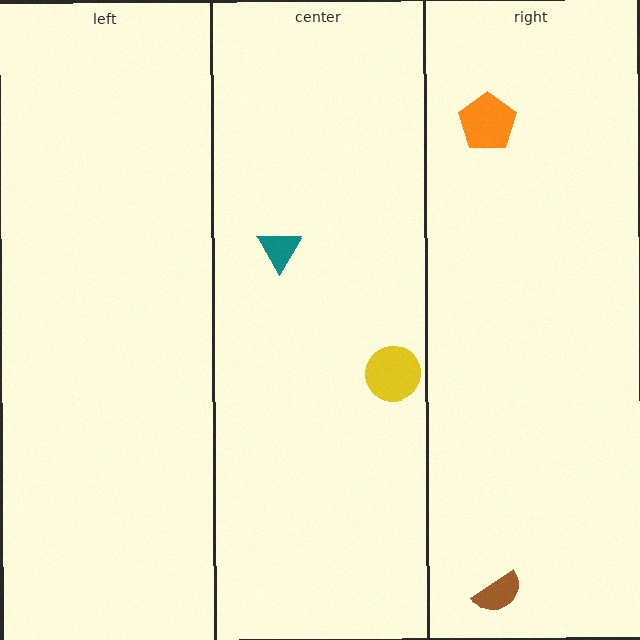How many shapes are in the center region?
2.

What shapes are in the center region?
The teal triangle, the yellow circle.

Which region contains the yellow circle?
The center region.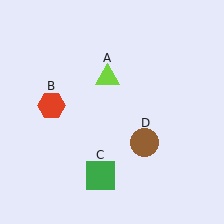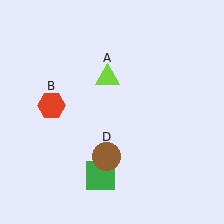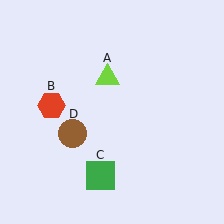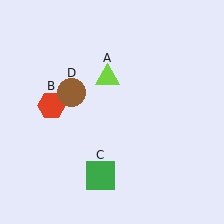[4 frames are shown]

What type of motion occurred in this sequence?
The brown circle (object D) rotated clockwise around the center of the scene.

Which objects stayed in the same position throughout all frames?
Lime triangle (object A) and red hexagon (object B) and green square (object C) remained stationary.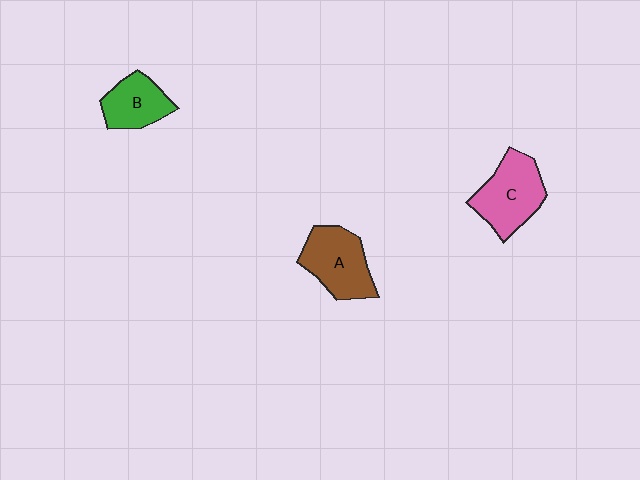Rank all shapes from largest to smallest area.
From largest to smallest: C (pink), A (brown), B (green).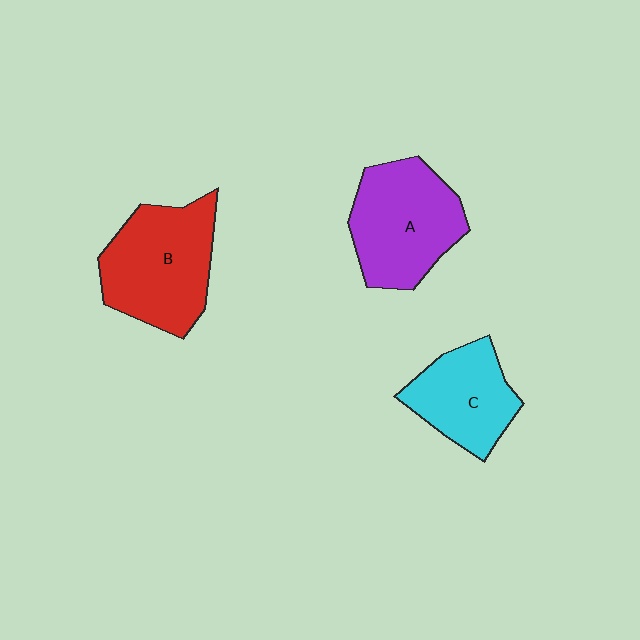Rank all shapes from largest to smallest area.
From largest to smallest: B (red), A (purple), C (cyan).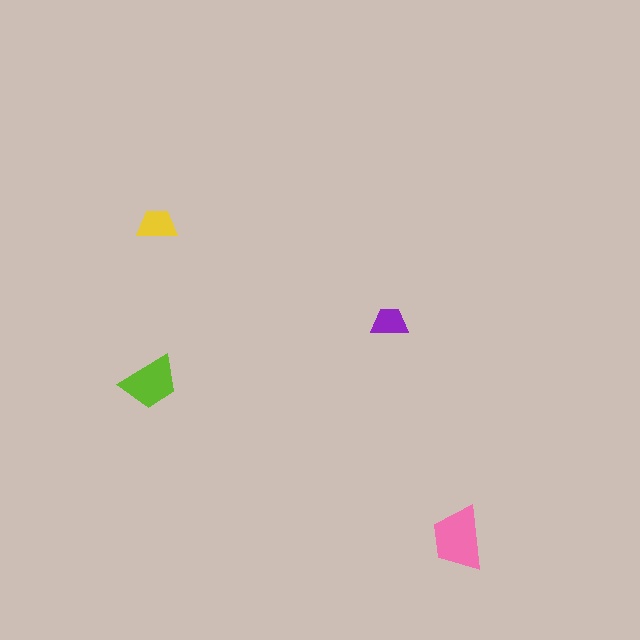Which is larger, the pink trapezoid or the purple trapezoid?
The pink one.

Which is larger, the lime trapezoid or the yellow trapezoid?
The lime one.